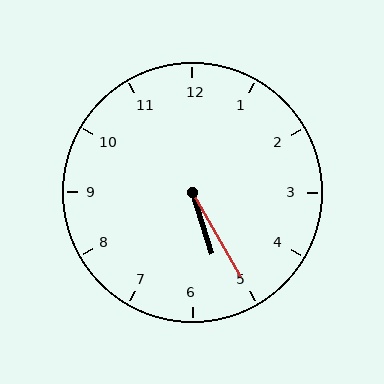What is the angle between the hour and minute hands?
Approximately 12 degrees.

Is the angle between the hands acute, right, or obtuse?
It is acute.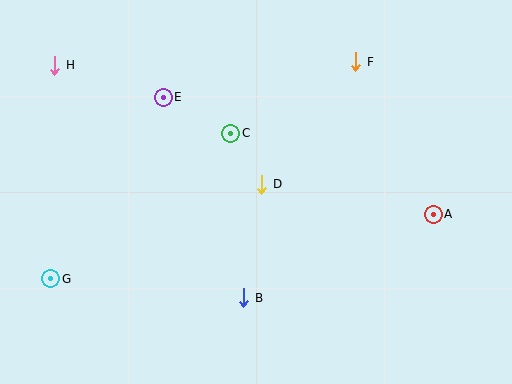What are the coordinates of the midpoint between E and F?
The midpoint between E and F is at (260, 80).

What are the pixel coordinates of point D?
Point D is at (262, 184).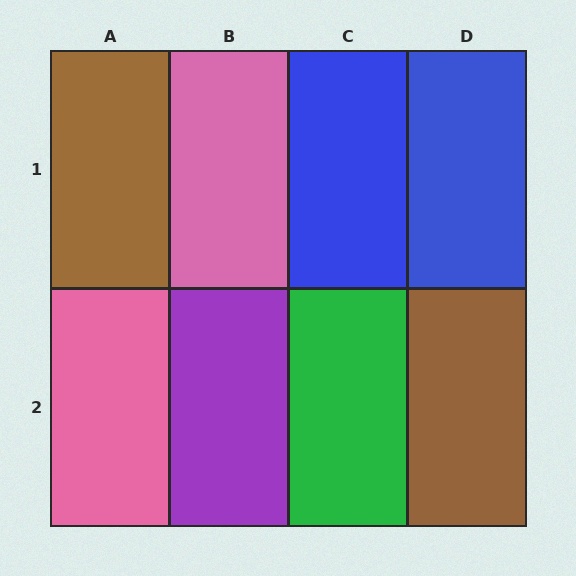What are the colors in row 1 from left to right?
Brown, pink, blue, blue.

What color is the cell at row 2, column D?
Brown.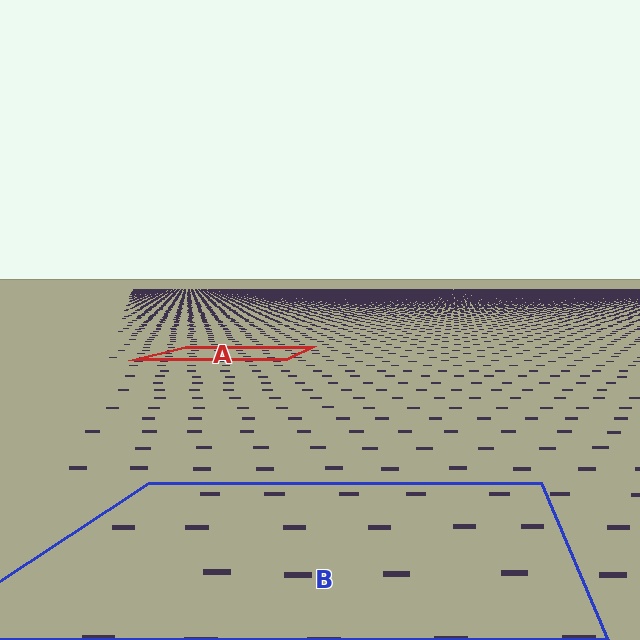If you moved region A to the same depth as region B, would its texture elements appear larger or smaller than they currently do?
They would appear larger. At a closer depth, the same texture elements are projected at a bigger on-screen size.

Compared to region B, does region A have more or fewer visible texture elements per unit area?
Region A has more texture elements per unit area — they are packed more densely because it is farther away.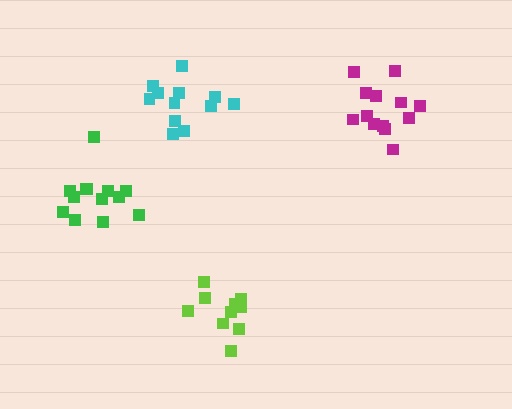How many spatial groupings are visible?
There are 4 spatial groupings.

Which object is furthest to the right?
The magenta cluster is rightmost.